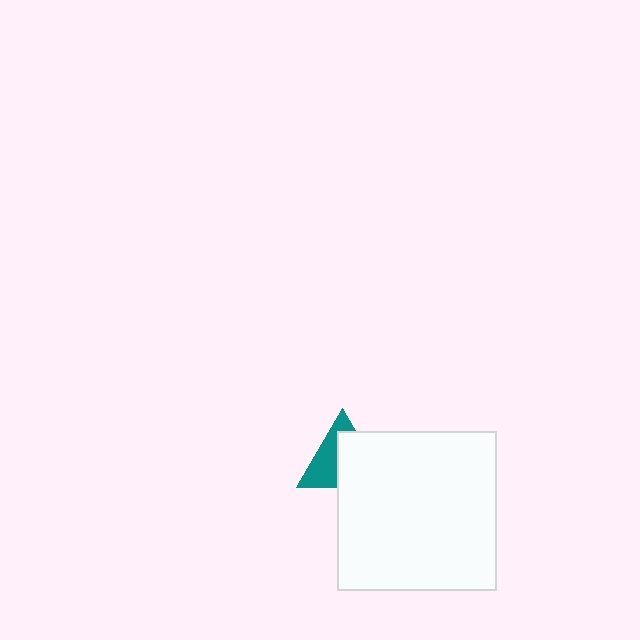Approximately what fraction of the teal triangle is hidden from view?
Roughly 53% of the teal triangle is hidden behind the white square.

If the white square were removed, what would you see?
You would see the complete teal triangle.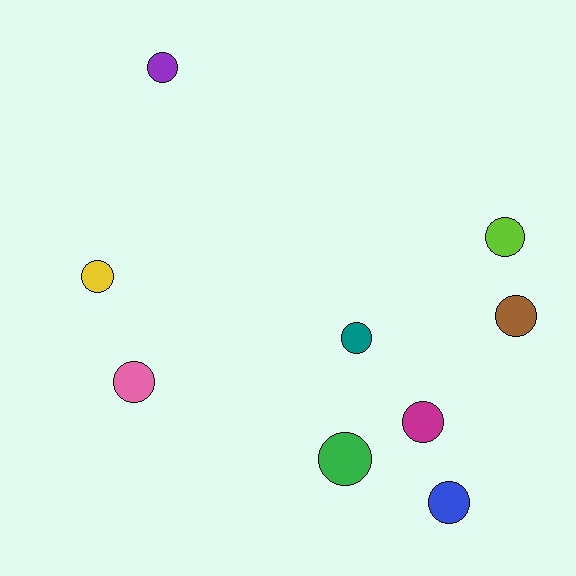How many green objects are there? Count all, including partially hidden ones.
There is 1 green object.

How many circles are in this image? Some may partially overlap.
There are 9 circles.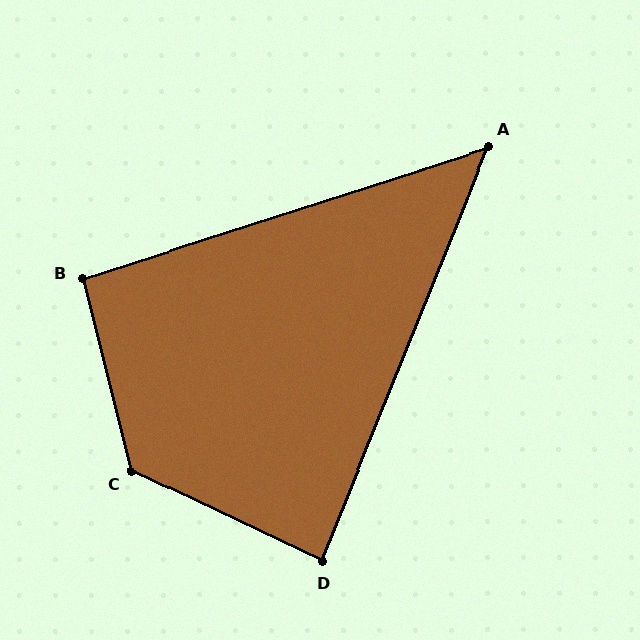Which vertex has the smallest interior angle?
A, at approximately 50 degrees.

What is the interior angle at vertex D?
Approximately 86 degrees (approximately right).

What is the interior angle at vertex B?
Approximately 94 degrees (approximately right).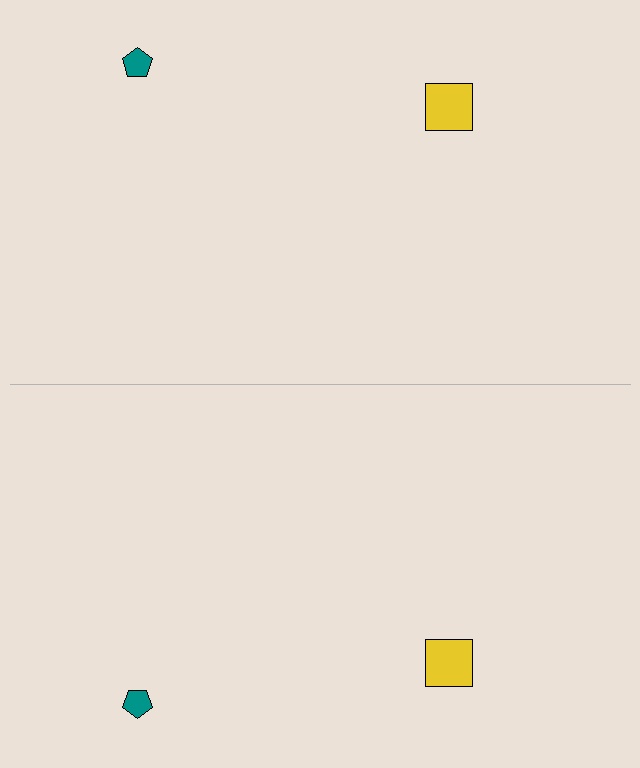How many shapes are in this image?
There are 4 shapes in this image.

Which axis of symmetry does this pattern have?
The pattern has a horizontal axis of symmetry running through the center of the image.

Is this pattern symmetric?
Yes, this pattern has bilateral (reflection) symmetry.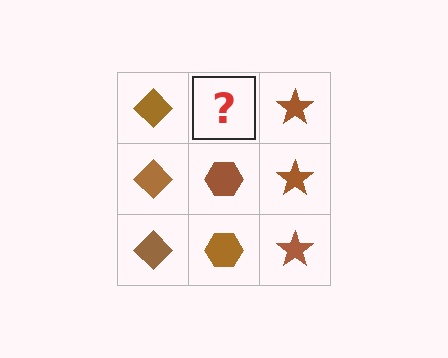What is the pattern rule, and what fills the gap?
The rule is that each column has a consistent shape. The gap should be filled with a brown hexagon.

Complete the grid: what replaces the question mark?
The question mark should be replaced with a brown hexagon.